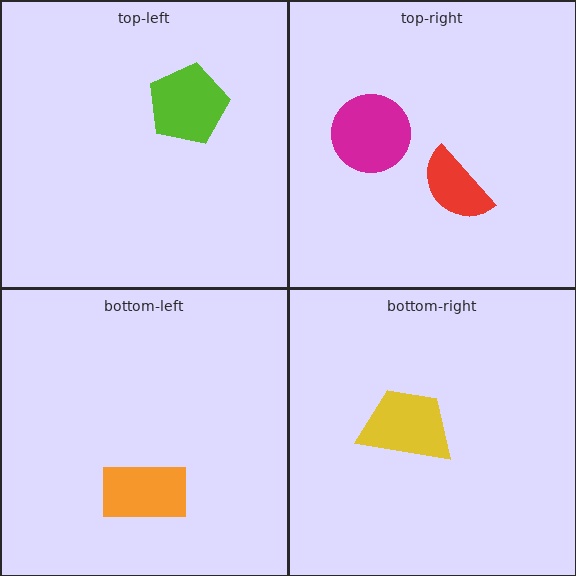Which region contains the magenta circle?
The top-right region.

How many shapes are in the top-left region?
1.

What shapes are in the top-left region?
The lime pentagon.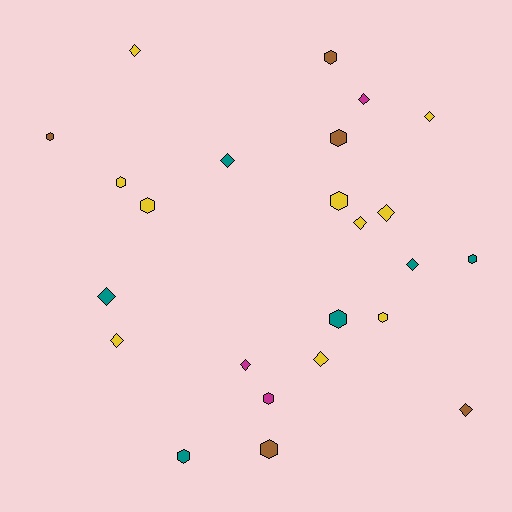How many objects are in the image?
There are 24 objects.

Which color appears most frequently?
Yellow, with 10 objects.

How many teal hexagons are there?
There are 3 teal hexagons.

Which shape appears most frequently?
Hexagon, with 12 objects.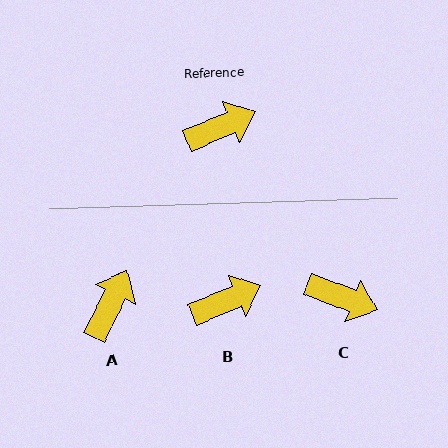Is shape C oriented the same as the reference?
No, it is off by about 44 degrees.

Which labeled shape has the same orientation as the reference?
B.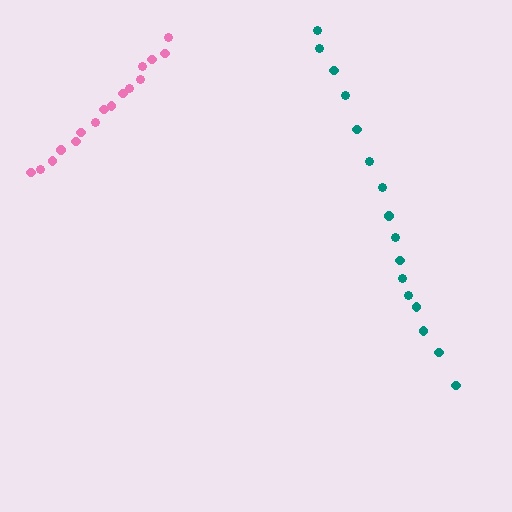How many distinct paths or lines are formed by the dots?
There are 2 distinct paths.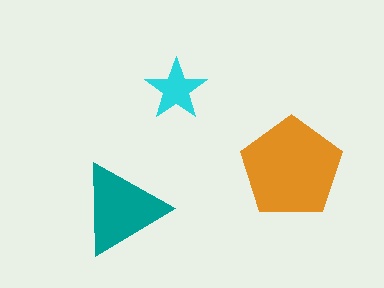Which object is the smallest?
The cyan star.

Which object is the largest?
The orange pentagon.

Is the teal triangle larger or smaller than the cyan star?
Larger.